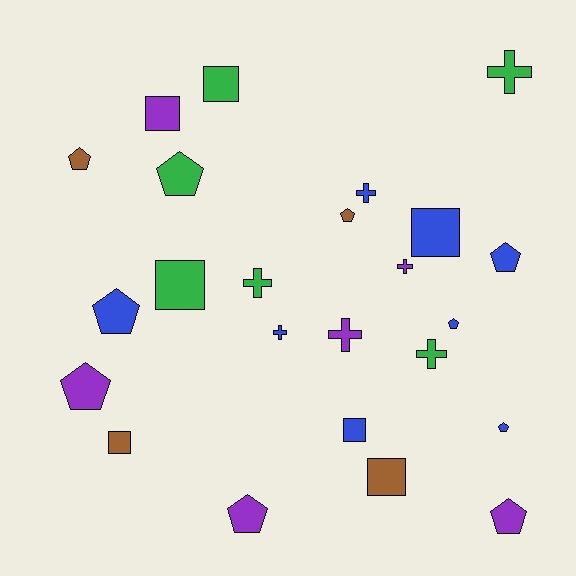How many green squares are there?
There are 2 green squares.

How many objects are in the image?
There are 24 objects.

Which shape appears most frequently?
Pentagon, with 10 objects.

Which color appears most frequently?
Blue, with 8 objects.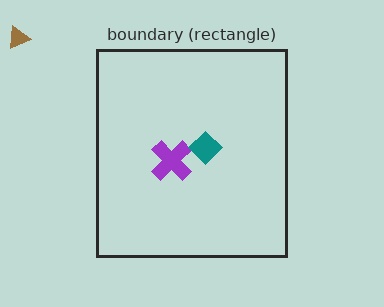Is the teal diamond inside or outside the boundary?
Inside.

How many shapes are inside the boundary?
2 inside, 1 outside.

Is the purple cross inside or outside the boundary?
Inside.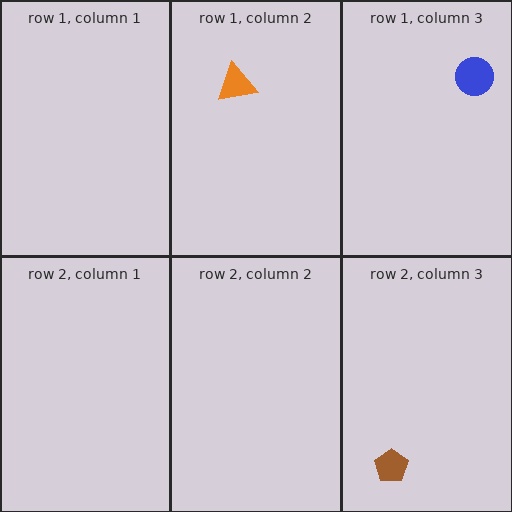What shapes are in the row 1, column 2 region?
The orange triangle.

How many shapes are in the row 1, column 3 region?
1.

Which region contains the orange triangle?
The row 1, column 2 region.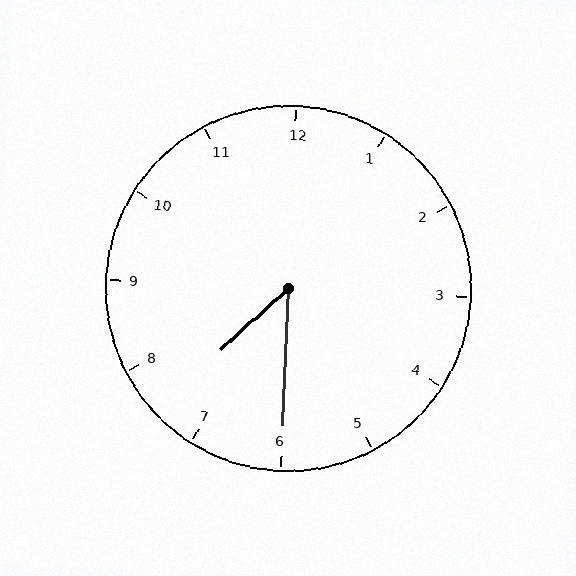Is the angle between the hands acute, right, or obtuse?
It is acute.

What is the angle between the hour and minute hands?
Approximately 45 degrees.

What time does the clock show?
7:30.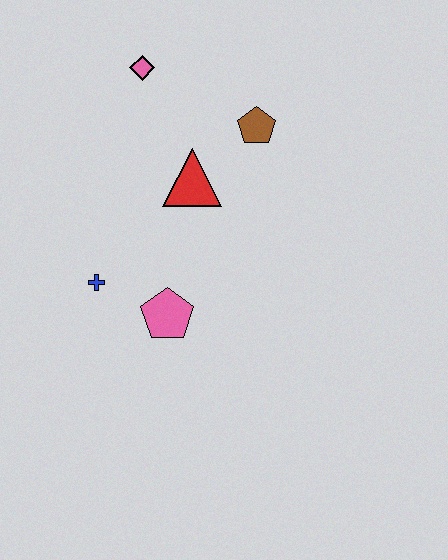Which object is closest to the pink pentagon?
The blue cross is closest to the pink pentagon.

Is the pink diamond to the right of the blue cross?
Yes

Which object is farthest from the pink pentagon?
The pink diamond is farthest from the pink pentagon.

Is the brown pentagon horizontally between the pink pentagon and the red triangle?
No